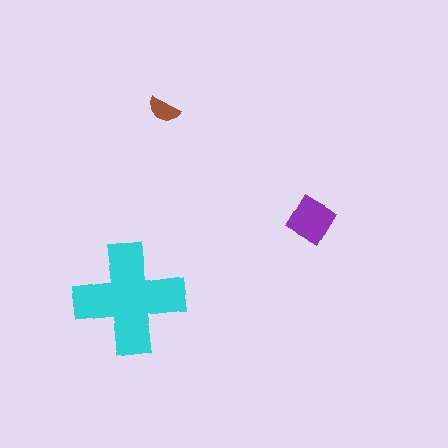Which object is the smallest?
The brown semicircle.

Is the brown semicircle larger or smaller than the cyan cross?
Smaller.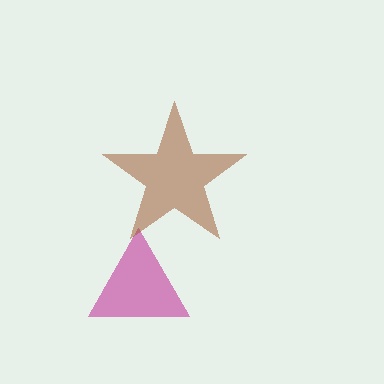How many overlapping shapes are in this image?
There are 2 overlapping shapes in the image.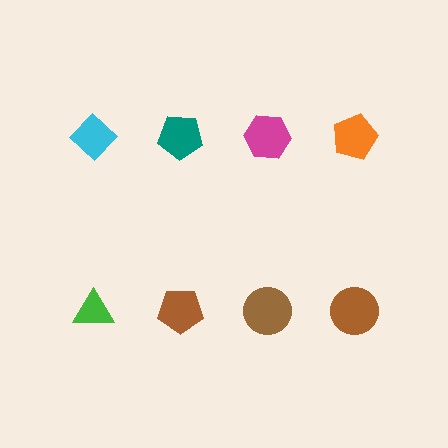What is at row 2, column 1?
A green triangle.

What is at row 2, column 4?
A brown circle.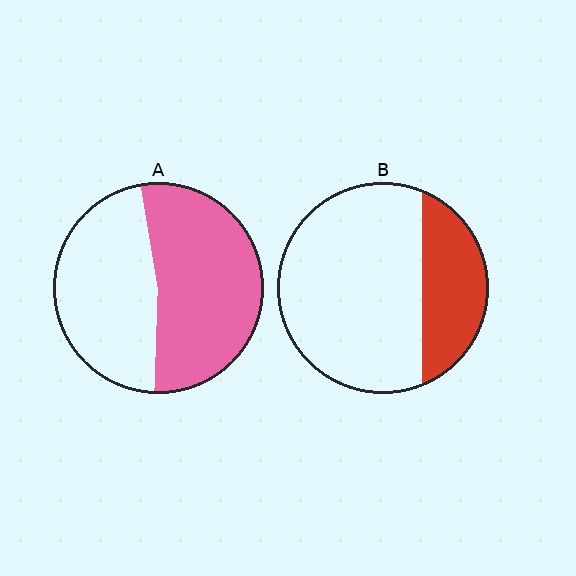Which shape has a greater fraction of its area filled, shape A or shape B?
Shape A.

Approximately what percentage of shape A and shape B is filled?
A is approximately 55% and B is approximately 25%.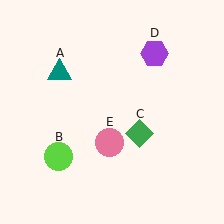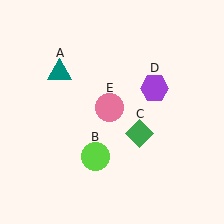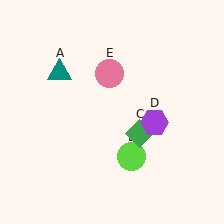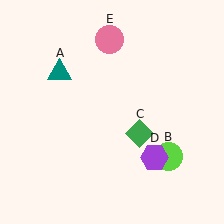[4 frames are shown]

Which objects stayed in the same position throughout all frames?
Teal triangle (object A) and green diamond (object C) remained stationary.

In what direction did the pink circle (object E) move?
The pink circle (object E) moved up.